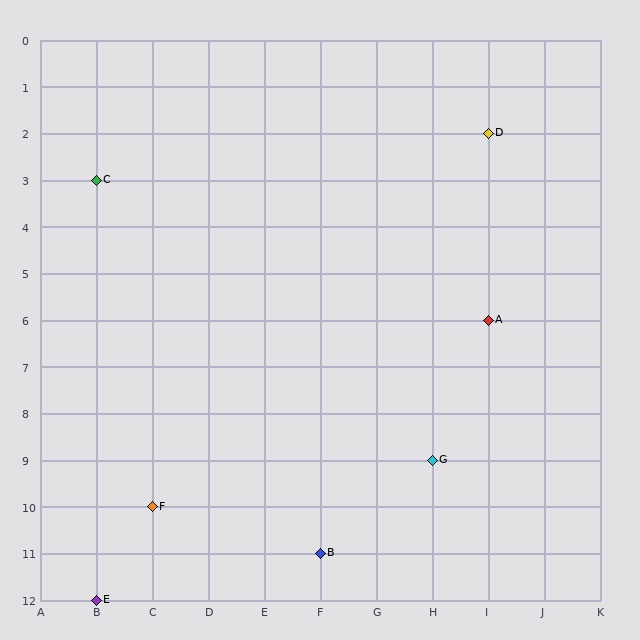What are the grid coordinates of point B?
Point B is at grid coordinates (F, 11).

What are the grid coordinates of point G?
Point G is at grid coordinates (H, 9).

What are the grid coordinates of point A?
Point A is at grid coordinates (I, 6).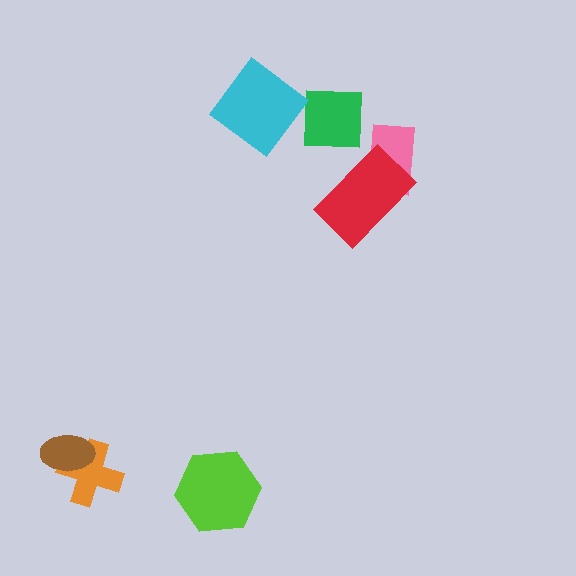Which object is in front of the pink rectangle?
The red rectangle is in front of the pink rectangle.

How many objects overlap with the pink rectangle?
1 object overlaps with the pink rectangle.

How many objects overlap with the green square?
0 objects overlap with the green square.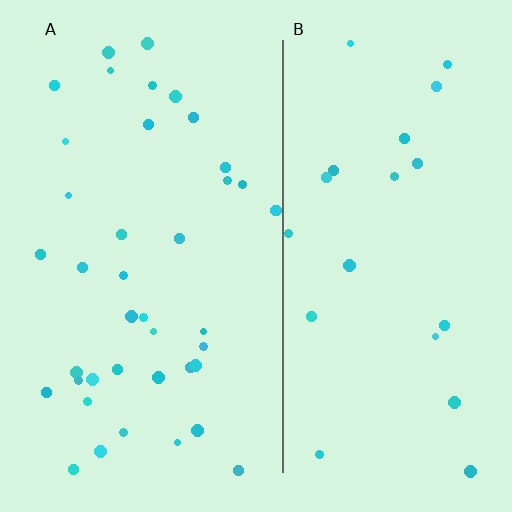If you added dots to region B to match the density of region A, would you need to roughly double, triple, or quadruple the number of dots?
Approximately double.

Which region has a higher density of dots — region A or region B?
A (the left).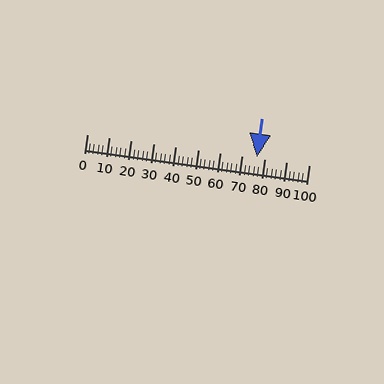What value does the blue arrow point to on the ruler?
The blue arrow points to approximately 76.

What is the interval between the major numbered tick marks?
The major tick marks are spaced 10 units apart.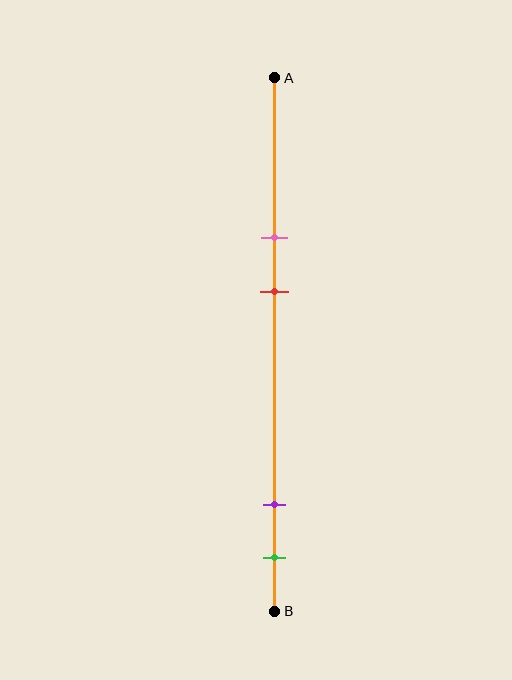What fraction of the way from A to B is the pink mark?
The pink mark is approximately 30% (0.3) of the way from A to B.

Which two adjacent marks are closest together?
The purple and green marks are the closest adjacent pair.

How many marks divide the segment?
There are 4 marks dividing the segment.